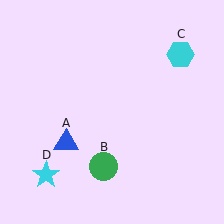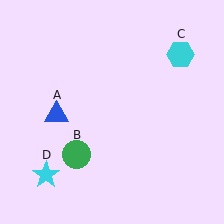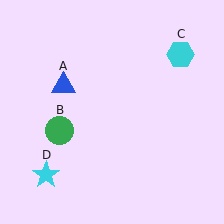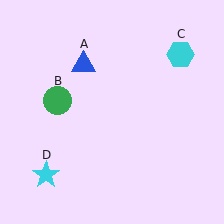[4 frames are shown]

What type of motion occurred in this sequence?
The blue triangle (object A), green circle (object B) rotated clockwise around the center of the scene.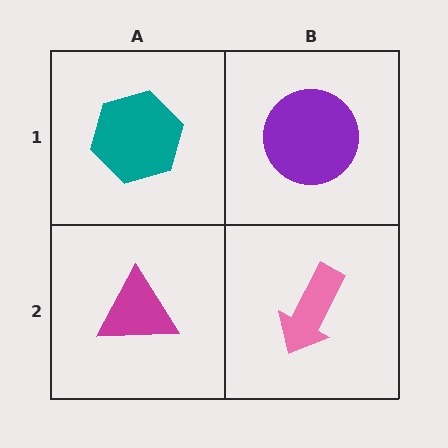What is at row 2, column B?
A pink arrow.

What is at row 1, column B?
A purple circle.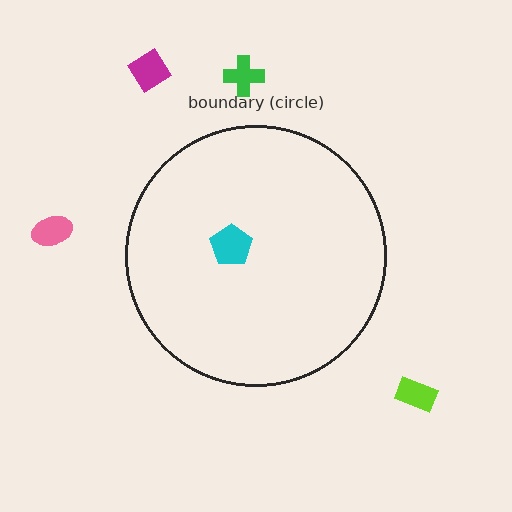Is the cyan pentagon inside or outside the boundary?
Inside.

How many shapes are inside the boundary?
1 inside, 4 outside.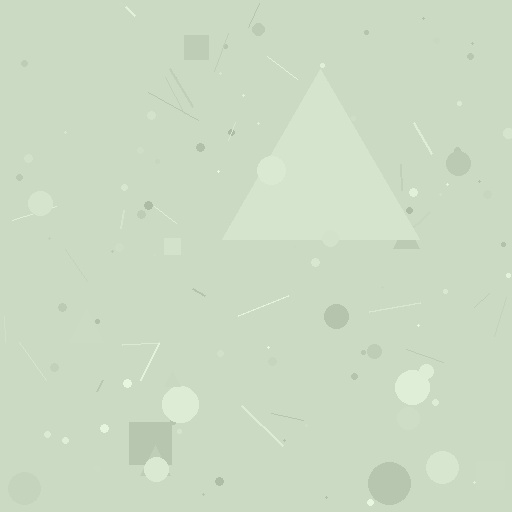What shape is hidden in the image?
A triangle is hidden in the image.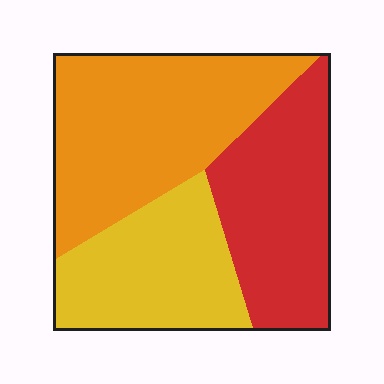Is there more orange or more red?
Orange.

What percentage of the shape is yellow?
Yellow takes up between a sixth and a third of the shape.